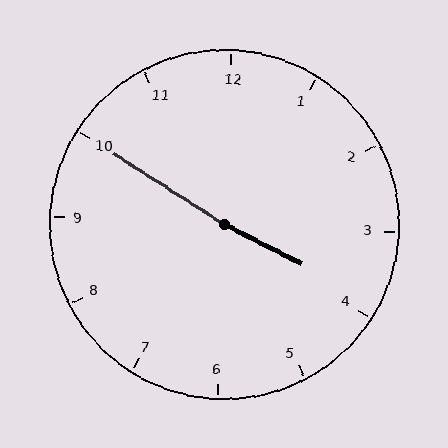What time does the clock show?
3:50.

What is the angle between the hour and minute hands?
Approximately 175 degrees.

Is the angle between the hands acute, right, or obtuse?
It is obtuse.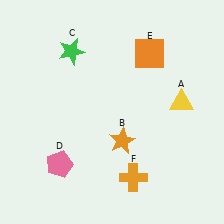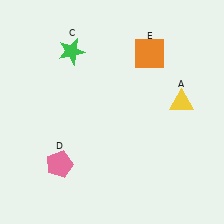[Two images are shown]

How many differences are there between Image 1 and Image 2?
There are 2 differences between the two images.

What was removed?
The orange cross (F), the orange star (B) were removed in Image 2.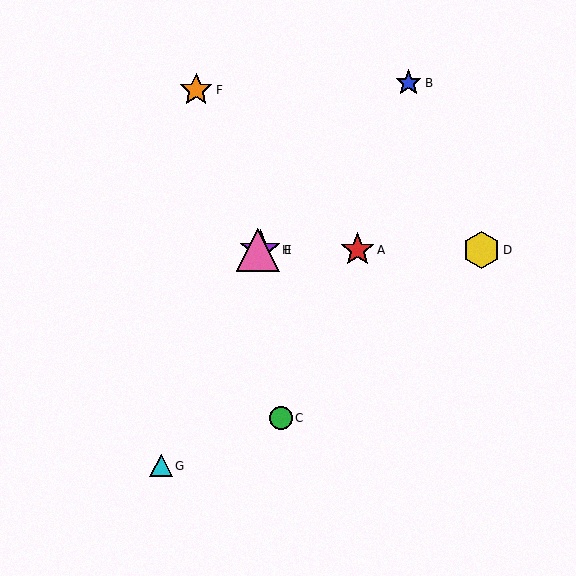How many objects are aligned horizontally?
4 objects (A, D, E, H) are aligned horizontally.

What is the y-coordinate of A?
Object A is at y≈250.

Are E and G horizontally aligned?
No, E is at y≈250 and G is at y≈466.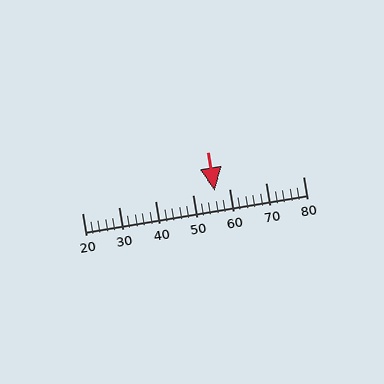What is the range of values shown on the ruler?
The ruler shows values from 20 to 80.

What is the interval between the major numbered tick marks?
The major tick marks are spaced 10 units apart.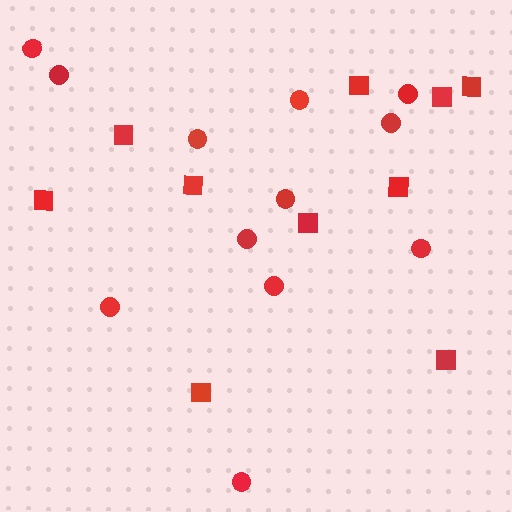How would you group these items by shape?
There are 2 groups: one group of squares (10) and one group of circles (12).